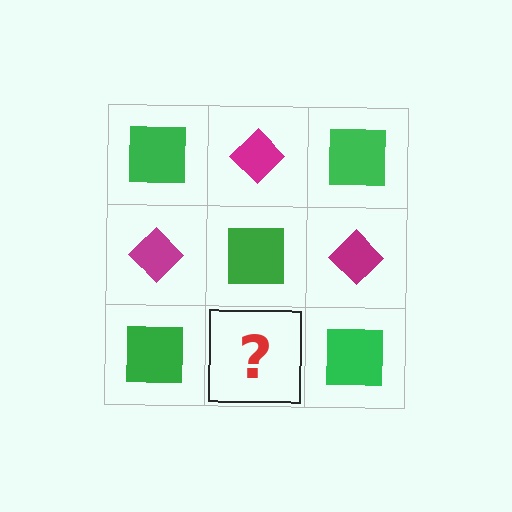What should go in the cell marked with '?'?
The missing cell should contain a magenta diamond.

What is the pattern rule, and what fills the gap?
The rule is that it alternates green square and magenta diamond in a checkerboard pattern. The gap should be filled with a magenta diamond.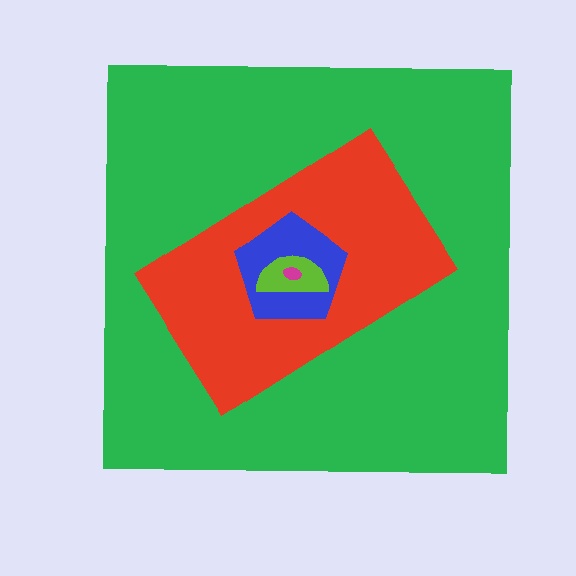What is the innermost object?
The magenta ellipse.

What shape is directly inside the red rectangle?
The blue pentagon.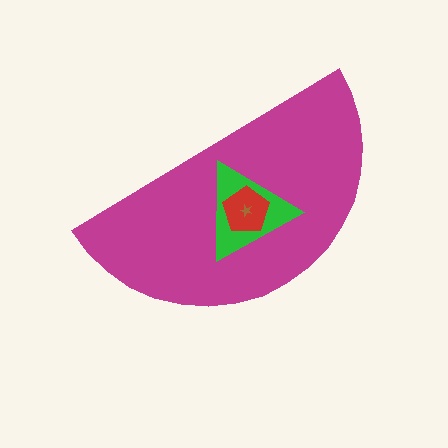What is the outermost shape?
The magenta semicircle.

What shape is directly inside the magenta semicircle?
The green triangle.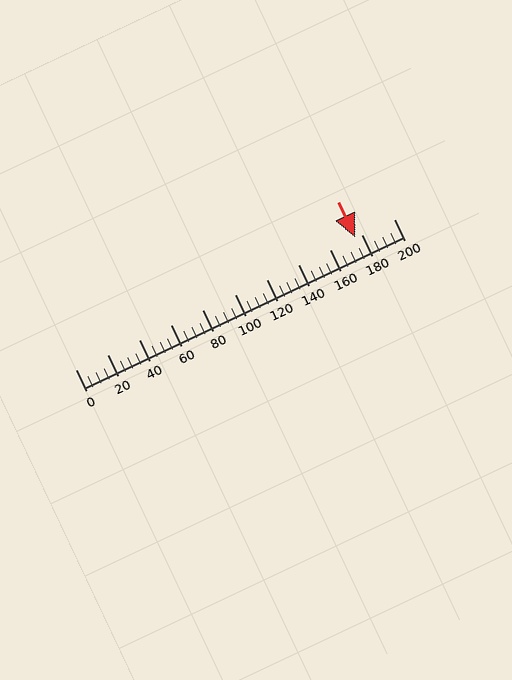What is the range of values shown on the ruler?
The ruler shows values from 0 to 200.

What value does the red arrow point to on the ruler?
The red arrow points to approximately 176.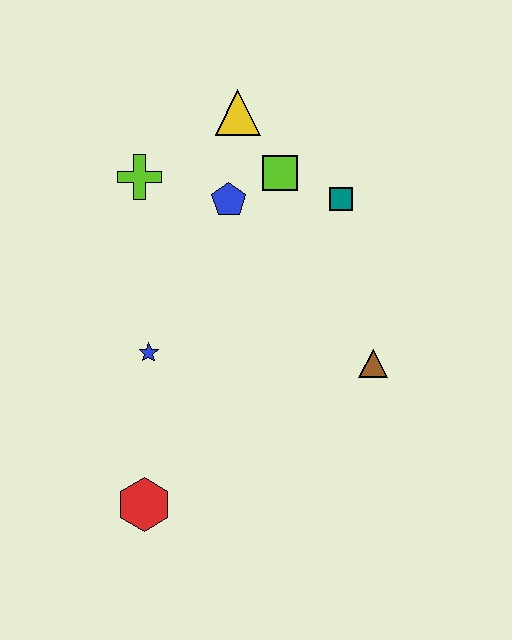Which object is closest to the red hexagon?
The blue star is closest to the red hexagon.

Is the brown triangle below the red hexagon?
No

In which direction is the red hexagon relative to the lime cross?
The red hexagon is below the lime cross.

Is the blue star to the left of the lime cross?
No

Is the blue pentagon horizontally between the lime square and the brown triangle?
No